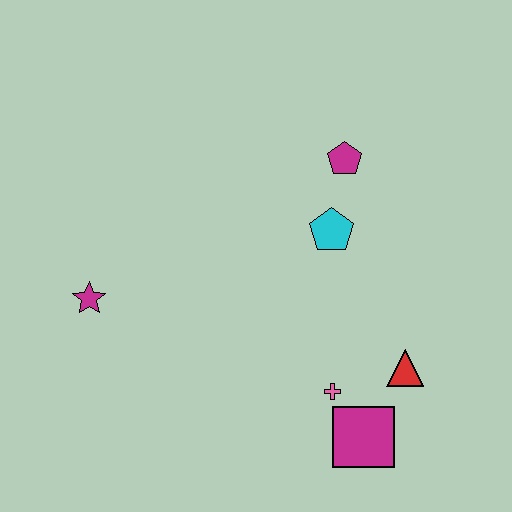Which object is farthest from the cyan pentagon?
The magenta star is farthest from the cyan pentagon.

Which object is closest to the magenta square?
The pink cross is closest to the magenta square.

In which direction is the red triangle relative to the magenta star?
The red triangle is to the right of the magenta star.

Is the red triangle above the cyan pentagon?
No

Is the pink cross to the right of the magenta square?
No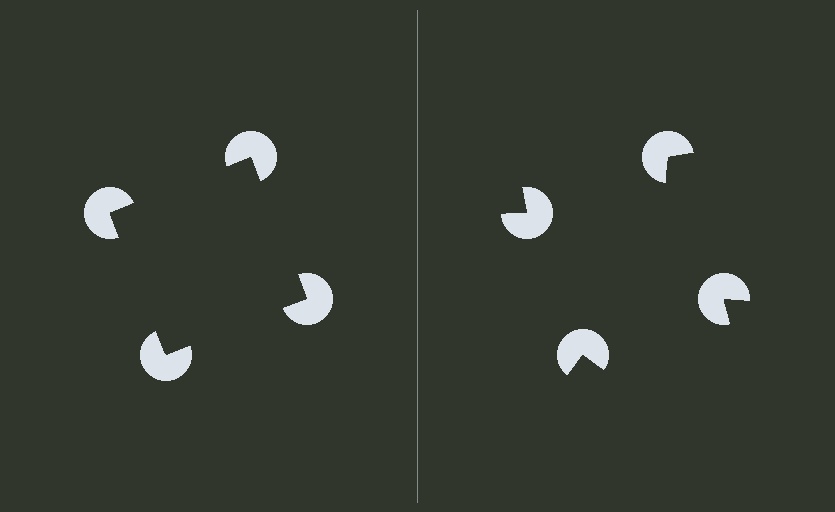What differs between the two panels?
The pac-man discs are positioned identically on both sides; only the wedge orientations differ. On the left they align to a square; on the right they are misaligned.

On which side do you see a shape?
An illusory square appears on the left side. On the right side the wedge cuts are rotated, so no coherent shape forms.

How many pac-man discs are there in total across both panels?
8 — 4 on each side.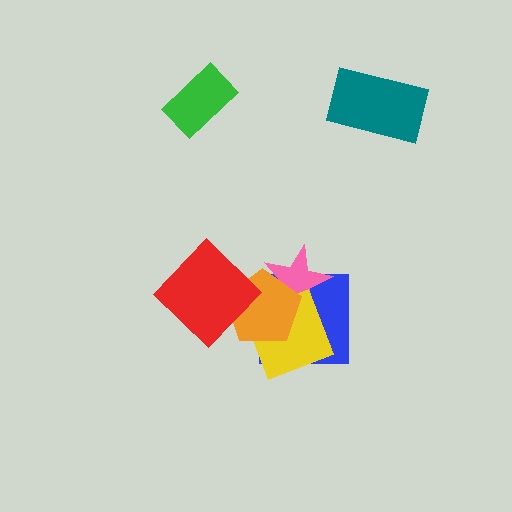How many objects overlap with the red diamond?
1 object overlaps with the red diamond.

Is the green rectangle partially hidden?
No, no other shape covers it.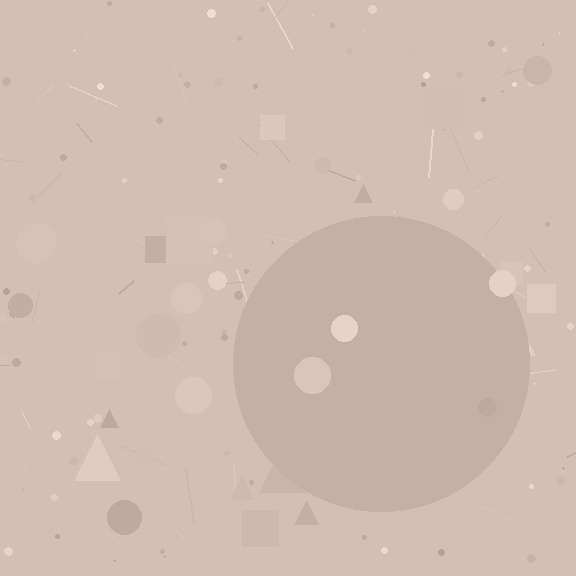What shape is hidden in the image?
A circle is hidden in the image.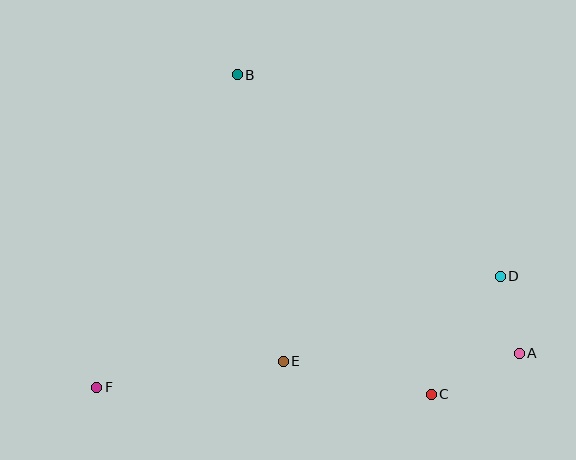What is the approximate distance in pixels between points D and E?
The distance between D and E is approximately 233 pixels.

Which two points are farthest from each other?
Points A and F are farthest from each other.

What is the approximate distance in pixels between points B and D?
The distance between B and D is approximately 331 pixels.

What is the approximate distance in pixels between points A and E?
The distance between A and E is approximately 236 pixels.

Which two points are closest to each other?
Points A and D are closest to each other.